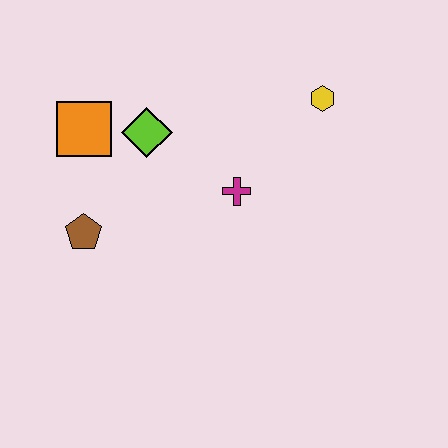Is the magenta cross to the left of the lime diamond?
No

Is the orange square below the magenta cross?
No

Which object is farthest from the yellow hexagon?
The brown pentagon is farthest from the yellow hexagon.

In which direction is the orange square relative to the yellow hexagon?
The orange square is to the left of the yellow hexagon.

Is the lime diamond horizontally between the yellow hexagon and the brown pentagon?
Yes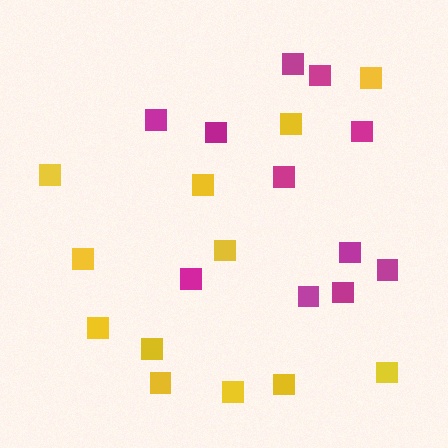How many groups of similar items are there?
There are 2 groups: one group of yellow squares (12) and one group of magenta squares (11).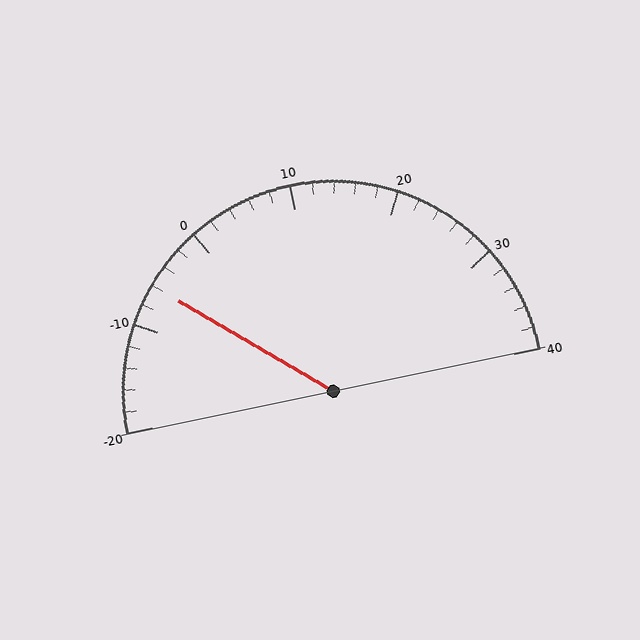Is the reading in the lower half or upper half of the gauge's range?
The reading is in the lower half of the range (-20 to 40).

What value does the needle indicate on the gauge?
The needle indicates approximately -6.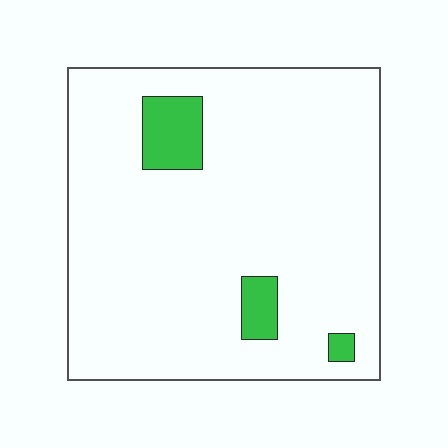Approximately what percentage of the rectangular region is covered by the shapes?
Approximately 10%.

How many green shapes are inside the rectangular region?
3.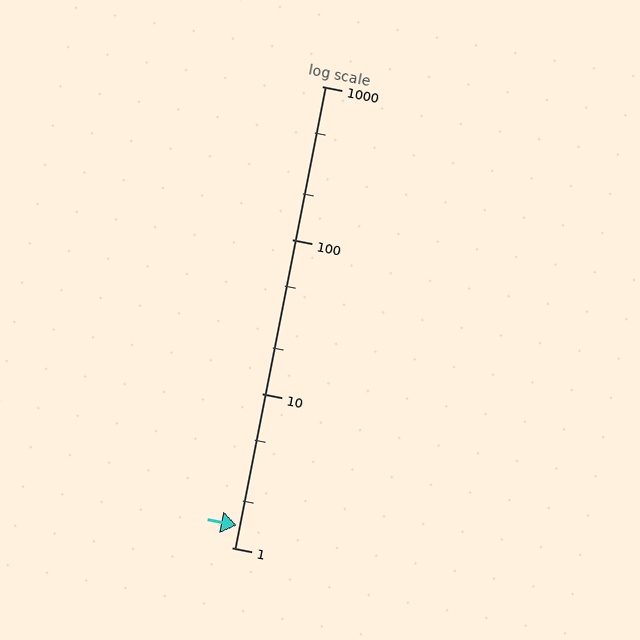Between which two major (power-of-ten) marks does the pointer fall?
The pointer is between 1 and 10.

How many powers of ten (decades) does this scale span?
The scale spans 3 decades, from 1 to 1000.